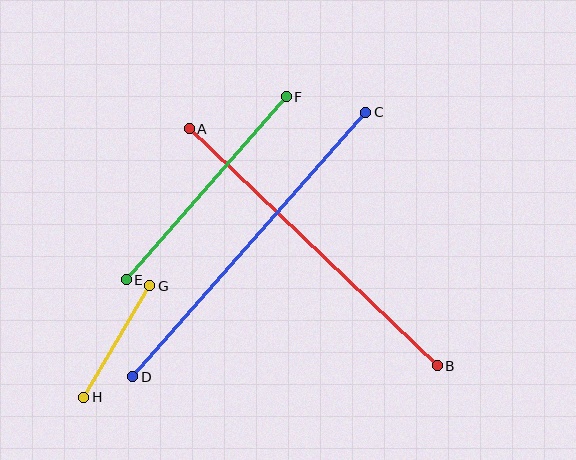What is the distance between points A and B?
The distance is approximately 343 pixels.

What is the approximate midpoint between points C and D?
The midpoint is at approximately (249, 244) pixels.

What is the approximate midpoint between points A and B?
The midpoint is at approximately (313, 247) pixels.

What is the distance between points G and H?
The distance is approximately 130 pixels.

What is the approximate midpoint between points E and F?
The midpoint is at approximately (206, 188) pixels.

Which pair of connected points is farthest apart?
Points C and D are farthest apart.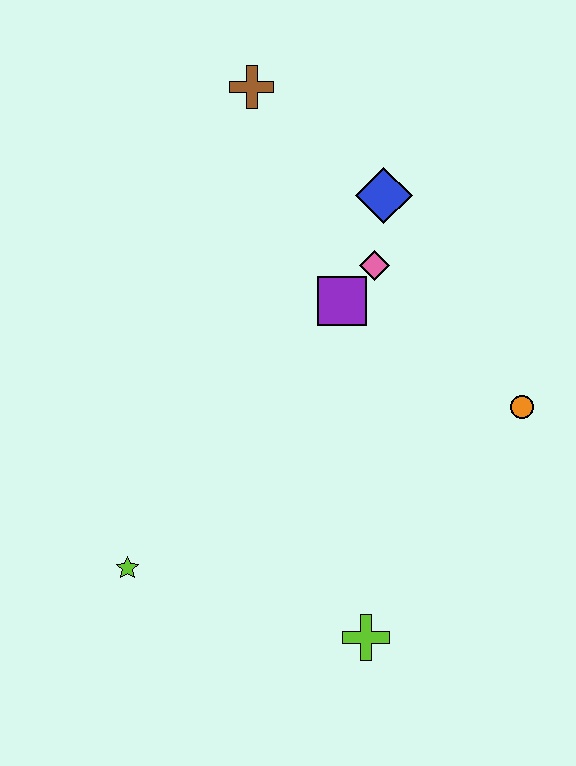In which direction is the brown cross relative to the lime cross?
The brown cross is above the lime cross.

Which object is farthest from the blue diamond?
The lime star is farthest from the blue diamond.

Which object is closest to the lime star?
The lime cross is closest to the lime star.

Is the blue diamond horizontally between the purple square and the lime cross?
No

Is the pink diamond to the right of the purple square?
Yes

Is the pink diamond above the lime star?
Yes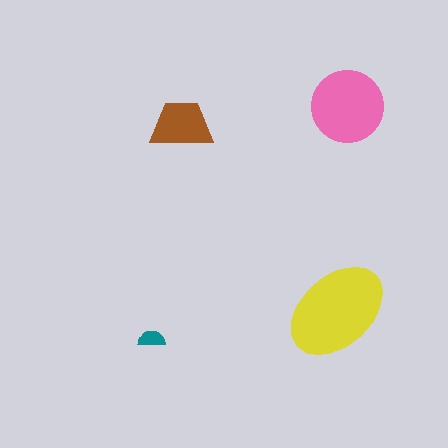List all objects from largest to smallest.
The yellow ellipse, the pink circle, the brown trapezoid, the teal semicircle.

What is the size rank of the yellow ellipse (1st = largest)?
1st.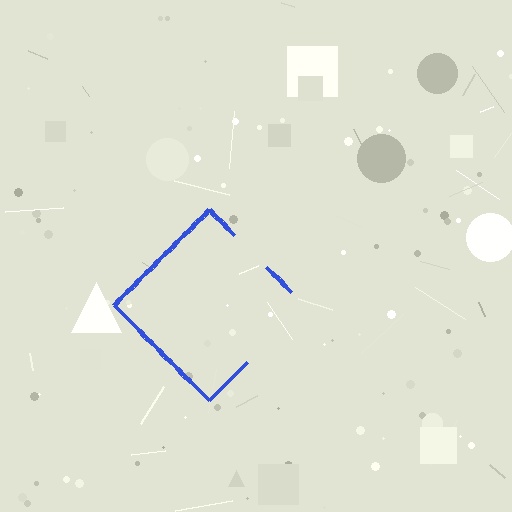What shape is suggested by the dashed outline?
The dashed outline suggests a diamond.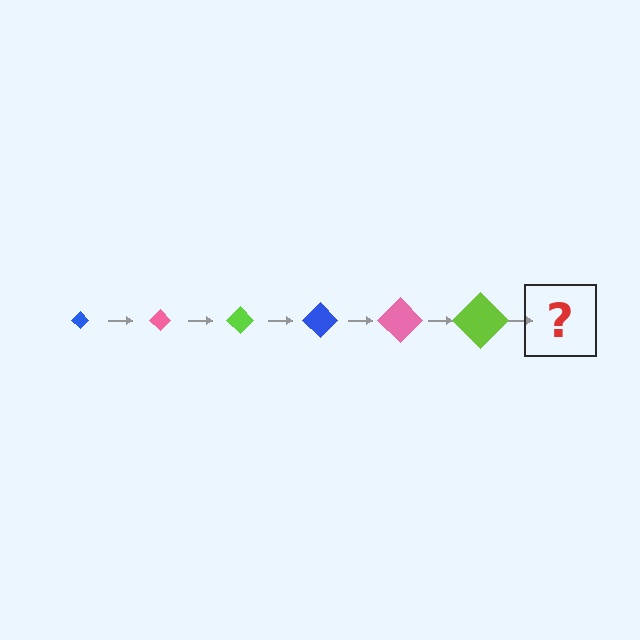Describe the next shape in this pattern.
It should be a blue diamond, larger than the previous one.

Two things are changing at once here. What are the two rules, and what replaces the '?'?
The two rules are that the diamond grows larger each step and the color cycles through blue, pink, and lime. The '?' should be a blue diamond, larger than the previous one.